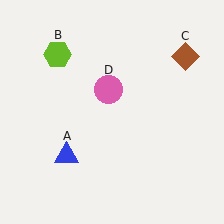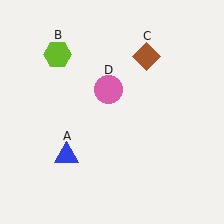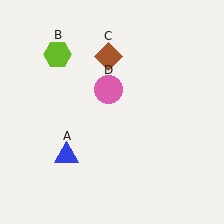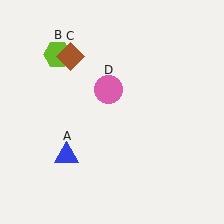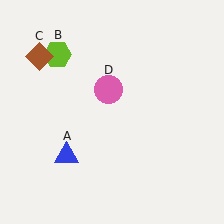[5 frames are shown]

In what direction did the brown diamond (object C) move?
The brown diamond (object C) moved left.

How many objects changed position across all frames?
1 object changed position: brown diamond (object C).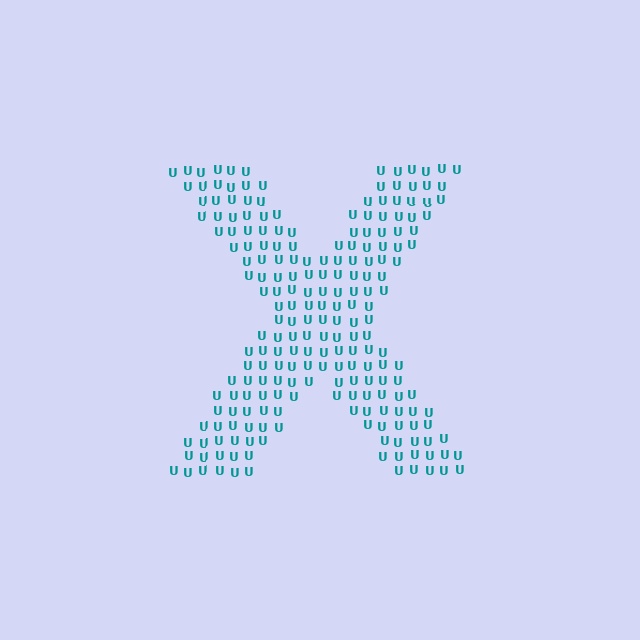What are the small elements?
The small elements are letter U's.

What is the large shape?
The large shape is the letter X.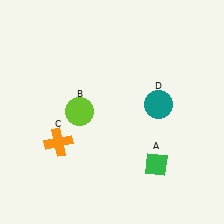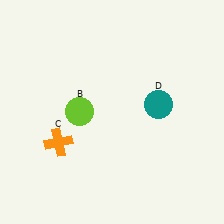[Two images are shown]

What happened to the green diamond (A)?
The green diamond (A) was removed in Image 2. It was in the bottom-right area of Image 1.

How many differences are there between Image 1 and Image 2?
There is 1 difference between the two images.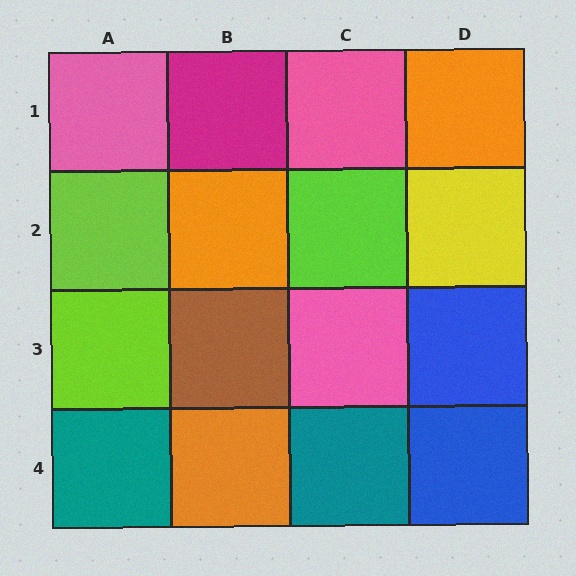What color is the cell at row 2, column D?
Yellow.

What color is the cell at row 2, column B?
Orange.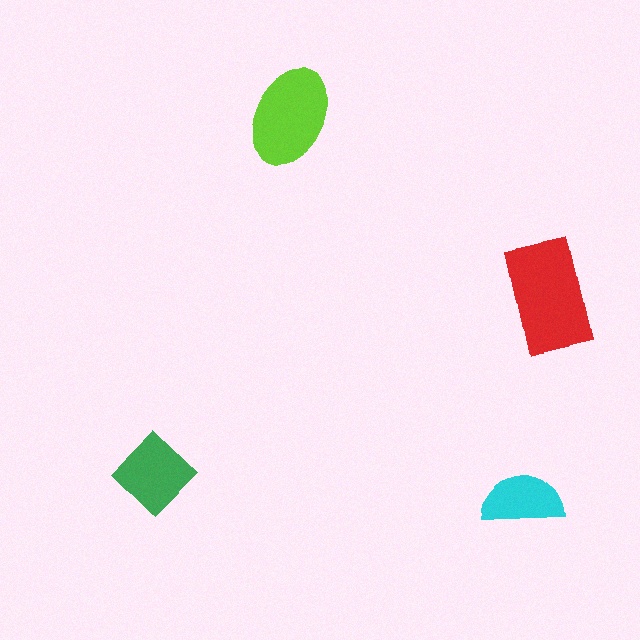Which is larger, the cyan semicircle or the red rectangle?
The red rectangle.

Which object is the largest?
The red rectangle.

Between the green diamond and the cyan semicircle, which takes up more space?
The green diamond.